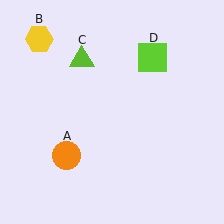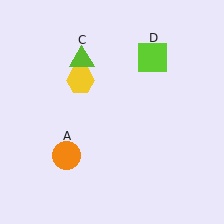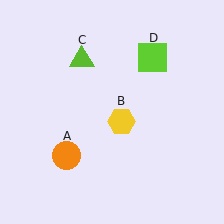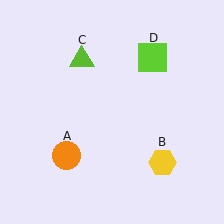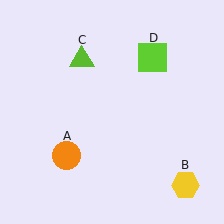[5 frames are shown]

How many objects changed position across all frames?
1 object changed position: yellow hexagon (object B).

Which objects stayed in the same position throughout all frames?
Orange circle (object A) and lime triangle (object C) and lime square (object D) remained stationary.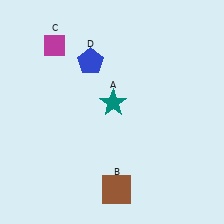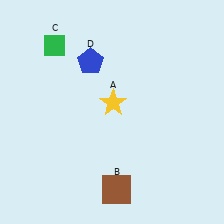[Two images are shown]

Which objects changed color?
A changed from teal to yellow. C changed from magenta to green.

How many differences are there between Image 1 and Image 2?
There are 2 differences between the two images.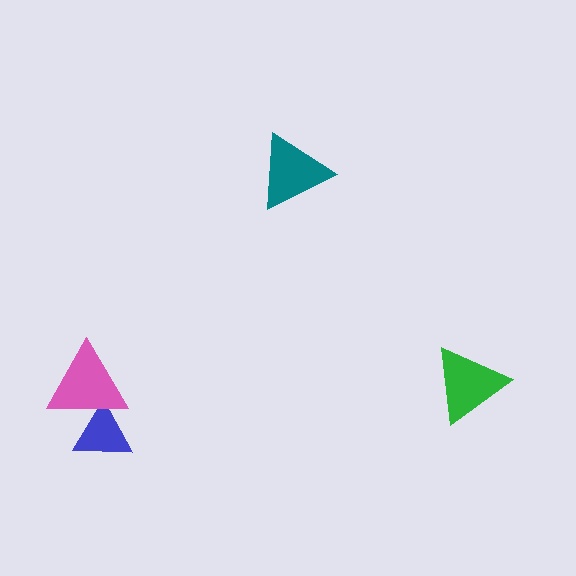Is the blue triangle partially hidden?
Yes, it is partially covered by another shape.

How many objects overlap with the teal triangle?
0 objects overlap with the teal triangle.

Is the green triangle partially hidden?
No, no other shape covers it.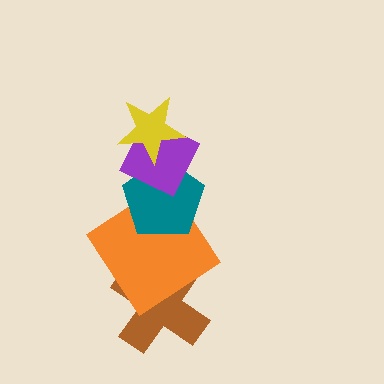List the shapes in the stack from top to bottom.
From top to bottom: the yellow star, the purple diamond, the teal pentagon, the orange diamond, the brown cross.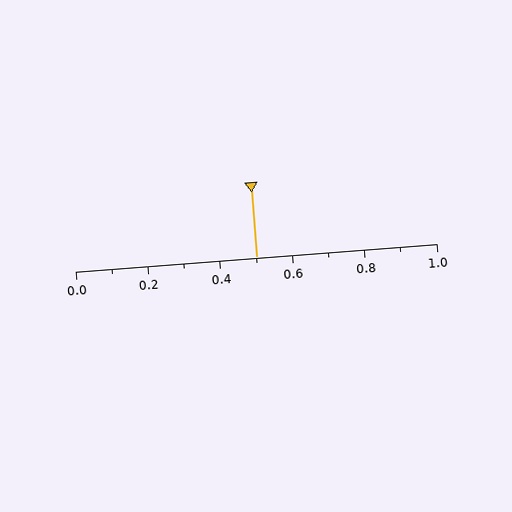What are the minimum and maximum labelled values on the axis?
The axis runs from 0.0 to 1.0.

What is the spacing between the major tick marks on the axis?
The major ticks are spaced 0.2 apart.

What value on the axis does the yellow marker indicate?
The marker indicates approximately 0.5.